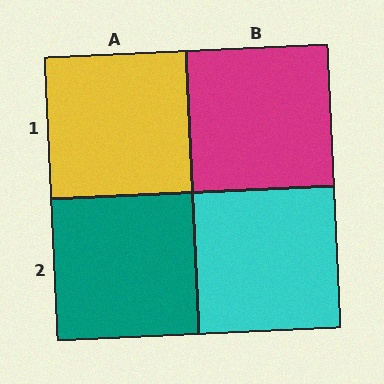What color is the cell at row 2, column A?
Teal.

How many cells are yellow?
1 cell is yellow.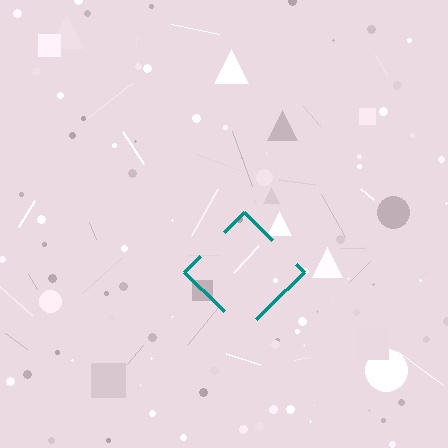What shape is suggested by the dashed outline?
The dashed outline suggests a diamond.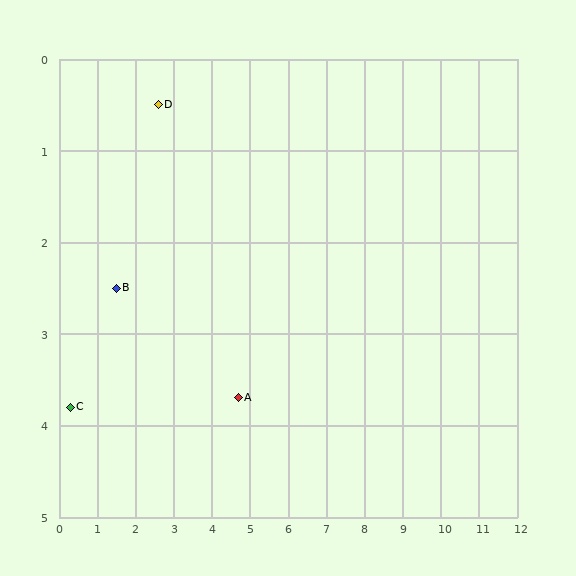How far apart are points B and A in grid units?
Points B and A are about 3.4 grid units apart.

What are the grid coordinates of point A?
Point A is at approximately (4.7, 3.7).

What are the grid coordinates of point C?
Point C is at approximately (0.3, 3.8).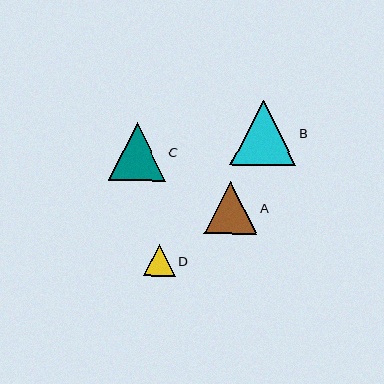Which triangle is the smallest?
Triangle D is the smallest with a size of approximately 32 pixels.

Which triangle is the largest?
Triangle B is the largest with a size of approximately 66 pixels.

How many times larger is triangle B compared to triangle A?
Triangle B is approximately 1.3 times the size of triangle A.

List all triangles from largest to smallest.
From largest to smallest: B, C, A, D.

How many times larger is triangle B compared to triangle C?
Triangle B is approximately 1.1 times the size of triangle C.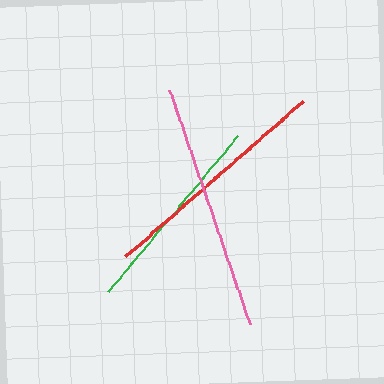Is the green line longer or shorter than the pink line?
The pink line is longer than the green line.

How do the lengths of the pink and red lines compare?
The pink and red lines are approximately the same length.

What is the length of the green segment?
The green segment is approximately 202 pixels long.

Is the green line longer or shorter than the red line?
The red line is longer than the green line.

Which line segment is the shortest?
The green line is the shortest at approximately 202 pixels.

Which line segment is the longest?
The pink line is the longest at approximately 248 pixels.